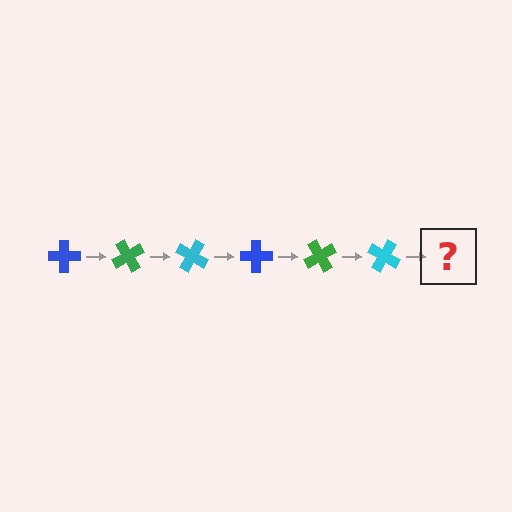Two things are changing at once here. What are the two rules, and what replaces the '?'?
The two rules are that it rotates 60 degrees each step and the color cycles through blue, green, and cyan. The '?' should be a blue cross, rotated 360 degrees from the start.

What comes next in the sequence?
The next element should be a blue cross, rotated 360 degrees from the start.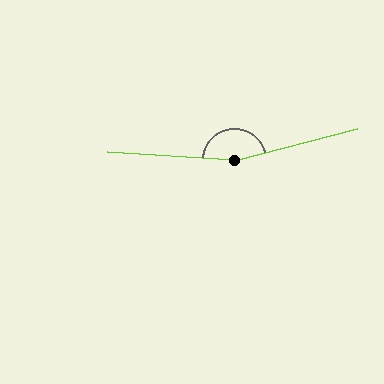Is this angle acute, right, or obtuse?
It is obtuse.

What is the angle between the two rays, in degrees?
Approximately 163 degrees.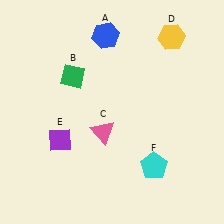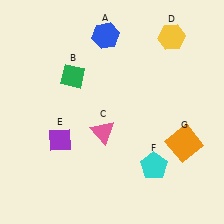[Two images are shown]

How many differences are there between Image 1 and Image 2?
There is 1 difference between the two images.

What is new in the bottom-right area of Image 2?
An orange square (G) was added in the bottom-right area of Image 2.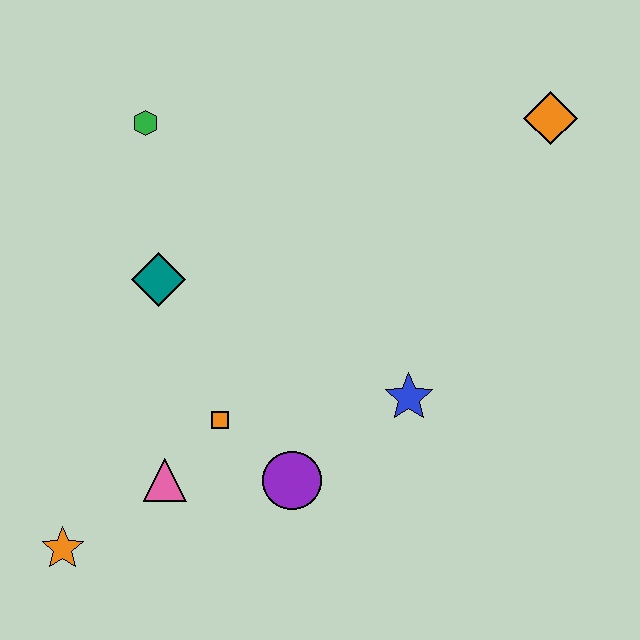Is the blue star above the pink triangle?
Yes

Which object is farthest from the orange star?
The orange diamond is farthest from the orange star.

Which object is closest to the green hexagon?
The teal diamond is closest to the green hexagon.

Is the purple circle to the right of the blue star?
No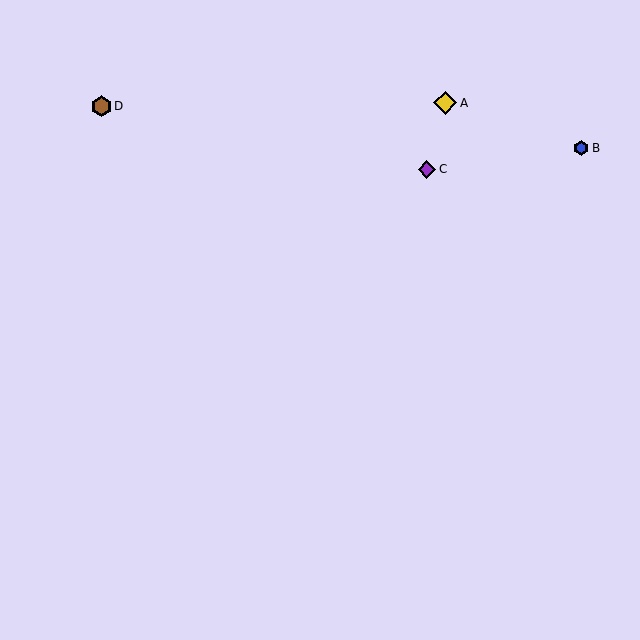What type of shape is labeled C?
Shape C is a purple diamond.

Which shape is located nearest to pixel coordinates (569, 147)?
The blue hexagon (labeled B) at (581, 148) is nearest to that location.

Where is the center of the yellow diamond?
The center of the yellow diamond is at (445, 103).